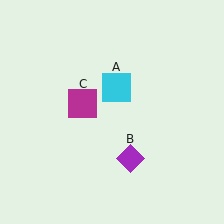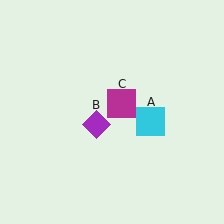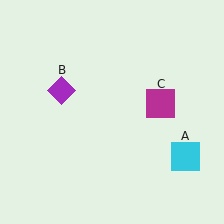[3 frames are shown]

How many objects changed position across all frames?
3 objects changed position: cyan square (object A), purple diamond (object B), magenta square (object C).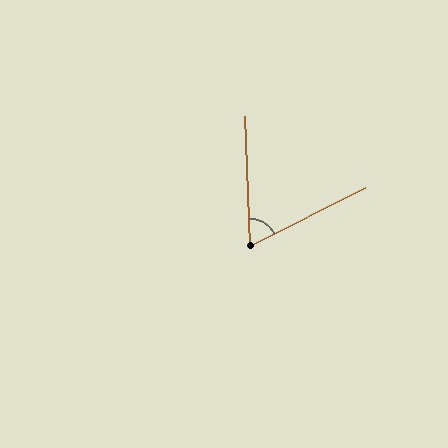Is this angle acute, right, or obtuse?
It is acute.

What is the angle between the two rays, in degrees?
Approximately 66 degrees.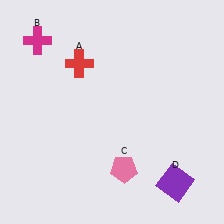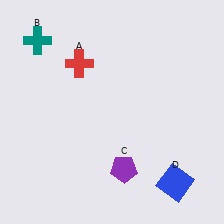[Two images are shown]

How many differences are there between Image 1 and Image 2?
There are 3 differences between the two images.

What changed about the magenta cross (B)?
In Image 1, B is magenta. In Image 2, it changed to teal.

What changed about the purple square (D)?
In Image 1, D is purple. In Image 2, it changed to blue.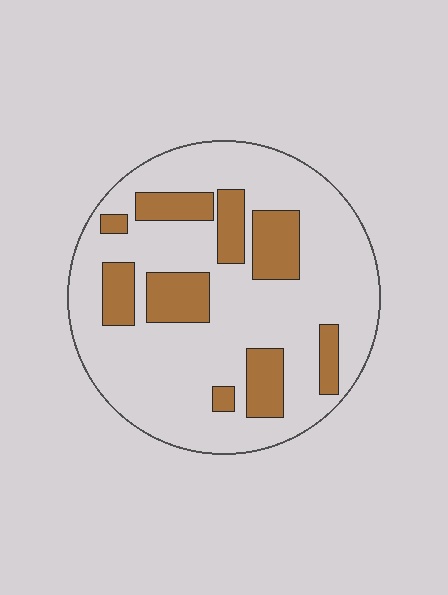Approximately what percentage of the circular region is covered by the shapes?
Approximately 25%.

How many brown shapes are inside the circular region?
9.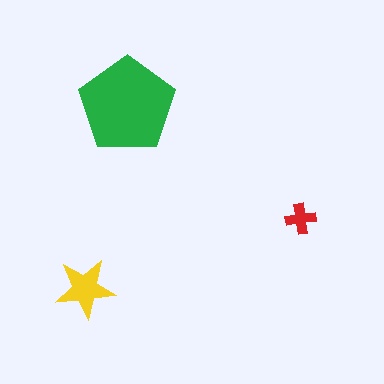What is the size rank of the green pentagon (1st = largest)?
1st.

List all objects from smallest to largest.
The red cross, the yellow star, the green pentagon.